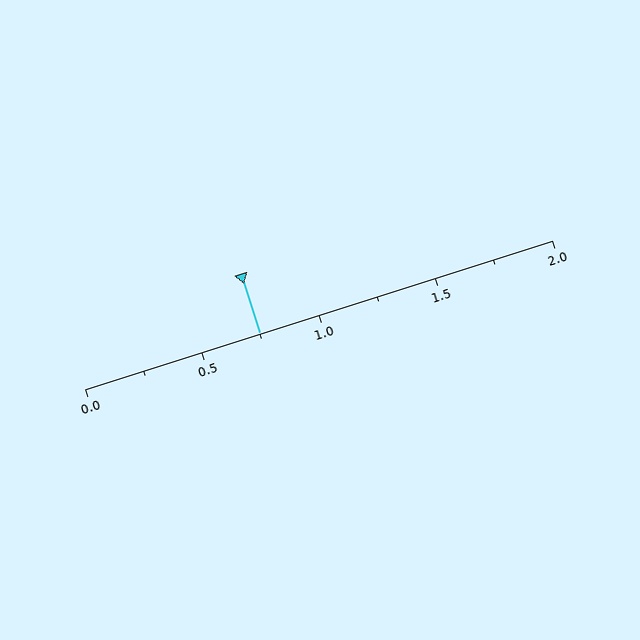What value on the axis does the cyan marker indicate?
The marker indicates approximately 0.75.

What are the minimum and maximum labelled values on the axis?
The axis runs from 0.0 to 2.0.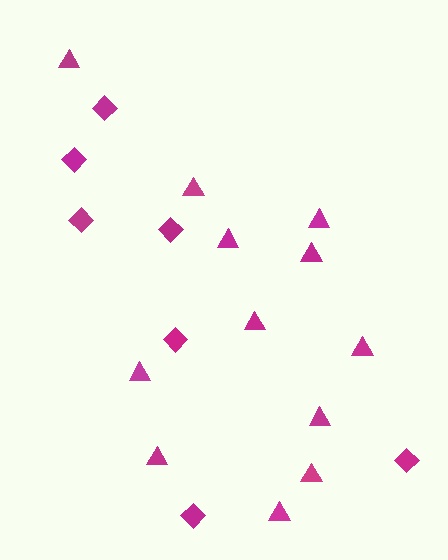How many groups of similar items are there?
There are 2 groups: one group of diamonds (7) and one group of triangles (12).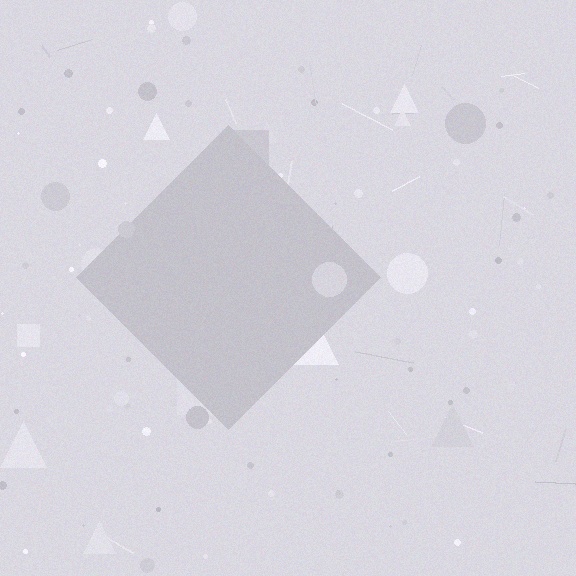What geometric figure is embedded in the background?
A diamond is embedded in the background.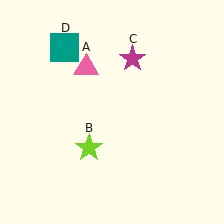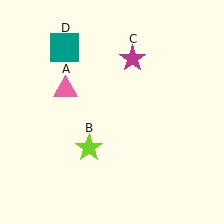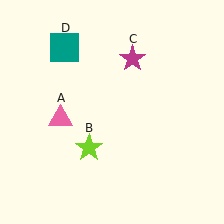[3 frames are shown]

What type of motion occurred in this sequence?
The pink triangle (object A) rotated counterclockwise around the center of the scene.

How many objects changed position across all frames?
1 object changed position: pink triangle (object A).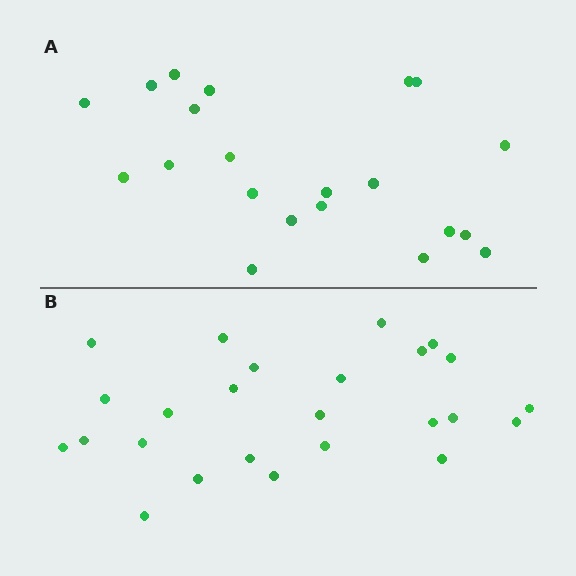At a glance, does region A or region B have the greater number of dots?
Region B (the bottom region) has more dots.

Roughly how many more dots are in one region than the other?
Region B has about 4 more dots than region A.